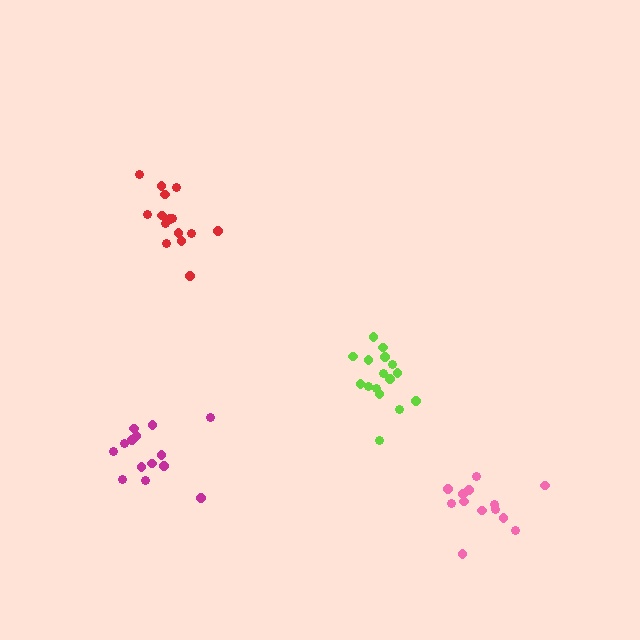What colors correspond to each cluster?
The clusters are colored: magenta, lime, red, pink.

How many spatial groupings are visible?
There are 4 spatial groupings.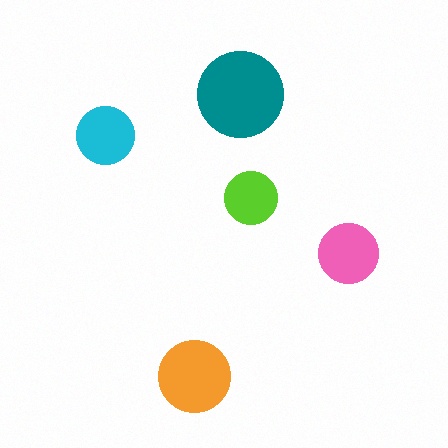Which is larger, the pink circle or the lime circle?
The pink one.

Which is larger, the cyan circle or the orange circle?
The orange one.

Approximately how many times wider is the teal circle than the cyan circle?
About 1.5 times wider.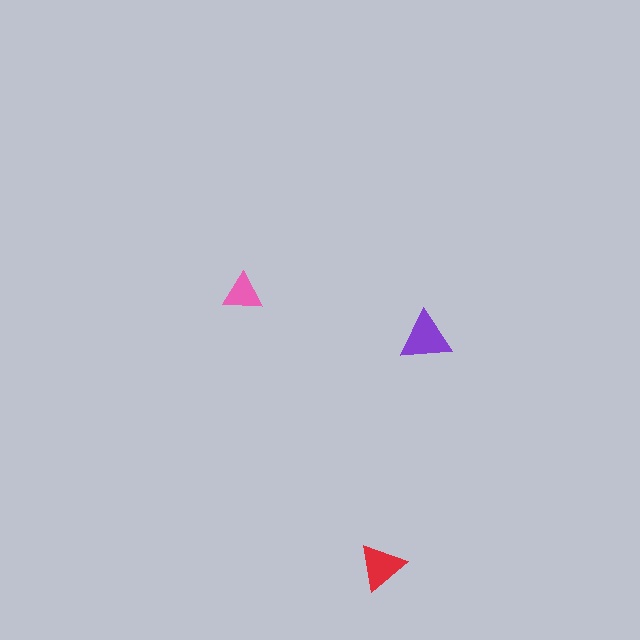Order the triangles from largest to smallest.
the purple one, the red one, the pink one.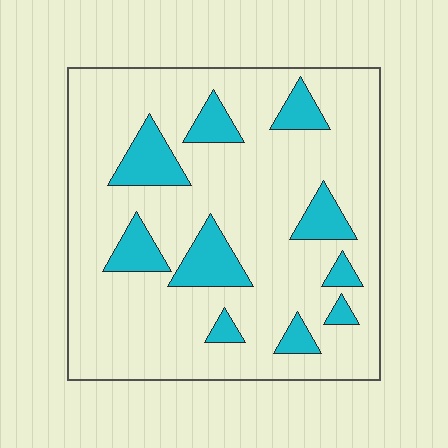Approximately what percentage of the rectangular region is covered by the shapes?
Approximately 20%.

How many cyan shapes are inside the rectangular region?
10.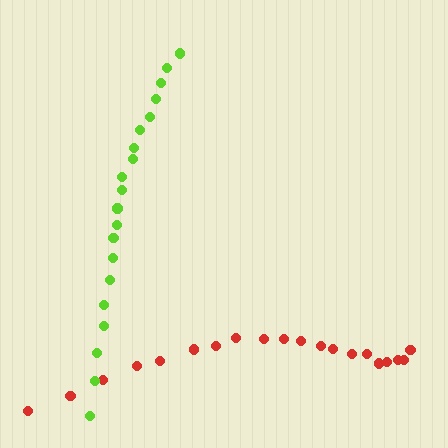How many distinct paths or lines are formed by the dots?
There are 2 distinct paths.